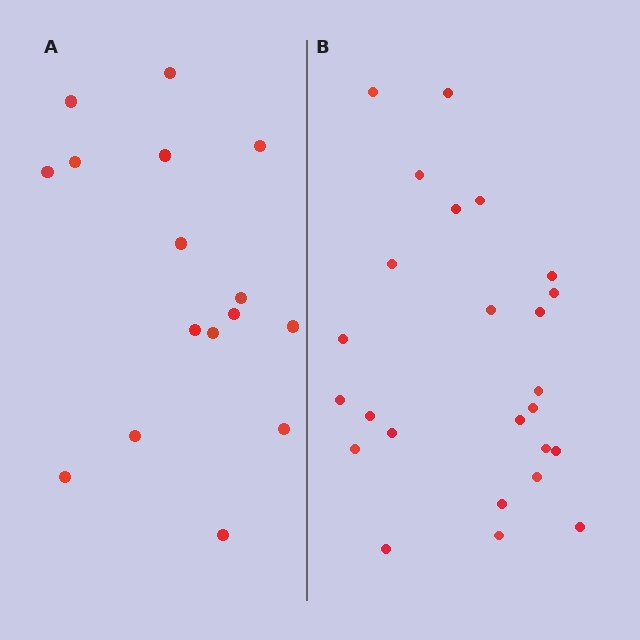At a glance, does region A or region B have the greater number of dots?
Region B (the right region) has more dots.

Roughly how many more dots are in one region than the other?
Region B has roughly 8 or so more dots than region A.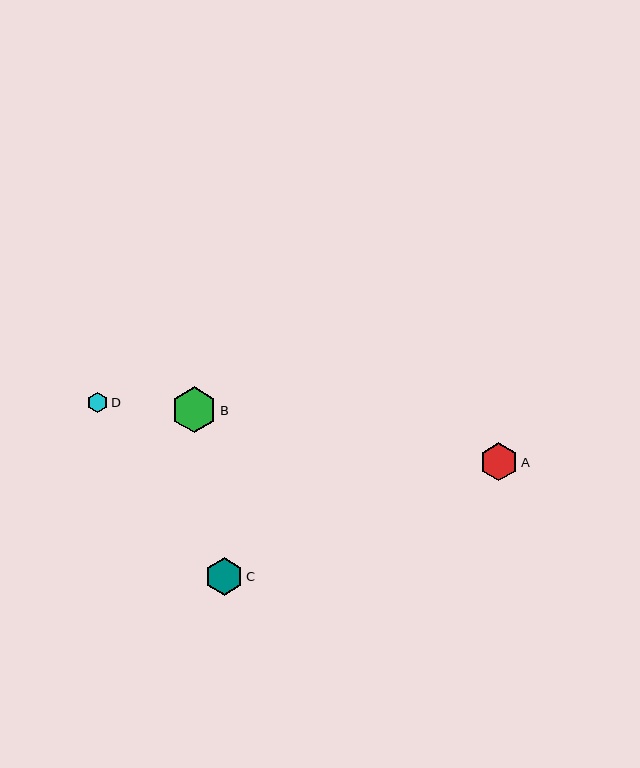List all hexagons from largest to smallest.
From largest to smallest: B, A, C, D.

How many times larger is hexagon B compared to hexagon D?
Hexagon B is approximately 2.3 times the size of hexagon D.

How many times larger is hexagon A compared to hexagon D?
Hexagon A is approximately 1.9 times the size of hexagon D.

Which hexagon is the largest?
Hexagon B is the largest with a size of approximately 46 pixels.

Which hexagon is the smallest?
Hexagon D is the smallest with a size of approximately 20 pixels.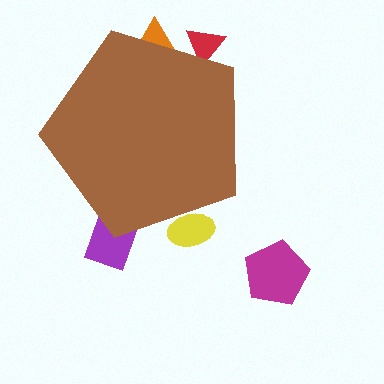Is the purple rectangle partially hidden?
Yes, the purple rectangle is partially hidden behind the brown pentagon.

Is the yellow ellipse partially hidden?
Yes, the yellow ellipse is partially hidden behind the brown pentagon.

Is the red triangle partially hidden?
Yes, the red triangle is partially hidden behind the brown pentagon.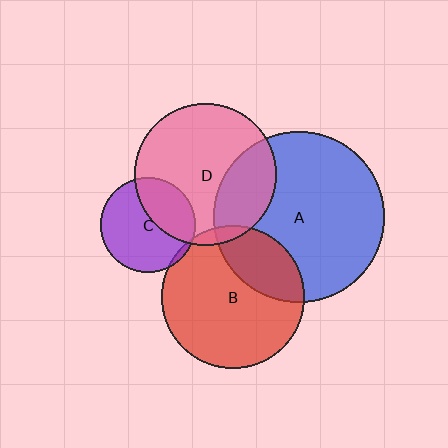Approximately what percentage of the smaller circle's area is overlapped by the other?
Approximately 5%.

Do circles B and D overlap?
Yes.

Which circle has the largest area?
Circle A (blue).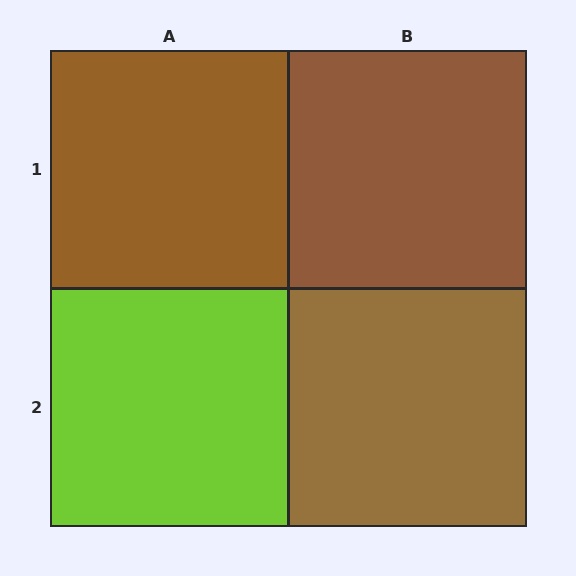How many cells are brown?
3 cells are brown.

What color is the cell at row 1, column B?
Brown.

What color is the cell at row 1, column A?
Brown.